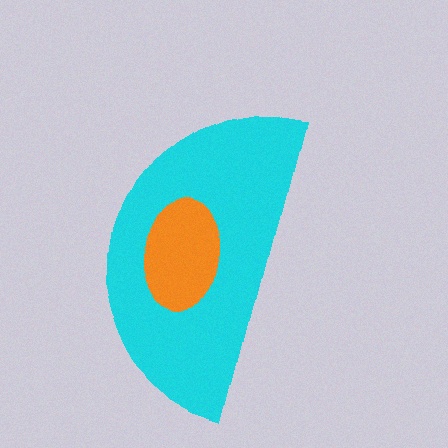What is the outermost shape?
The cyan semicircle.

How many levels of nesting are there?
2.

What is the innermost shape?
The orange ellipse.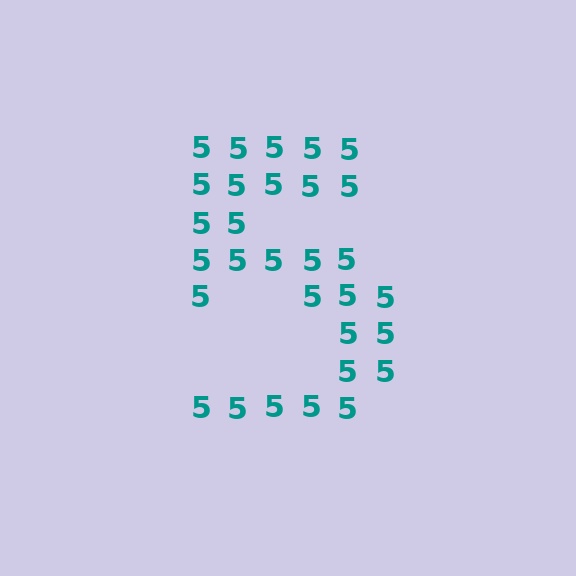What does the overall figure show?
The overall figure shows the digit 5.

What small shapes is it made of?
It is made of small digit 5's.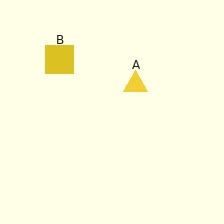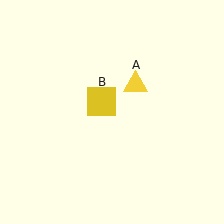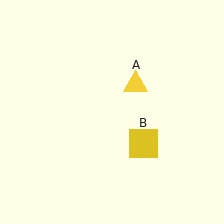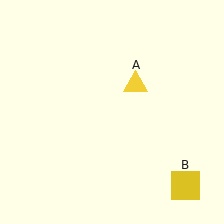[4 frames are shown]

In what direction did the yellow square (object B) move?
The yellow square (object B) moved down and to the right.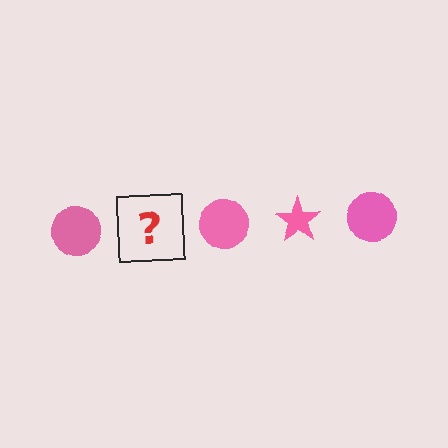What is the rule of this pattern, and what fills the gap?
The rule is that the pattern cycles through circle, star shapes in pink. The gap should be filled with a pink star.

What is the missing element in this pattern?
The missing element is a pink star.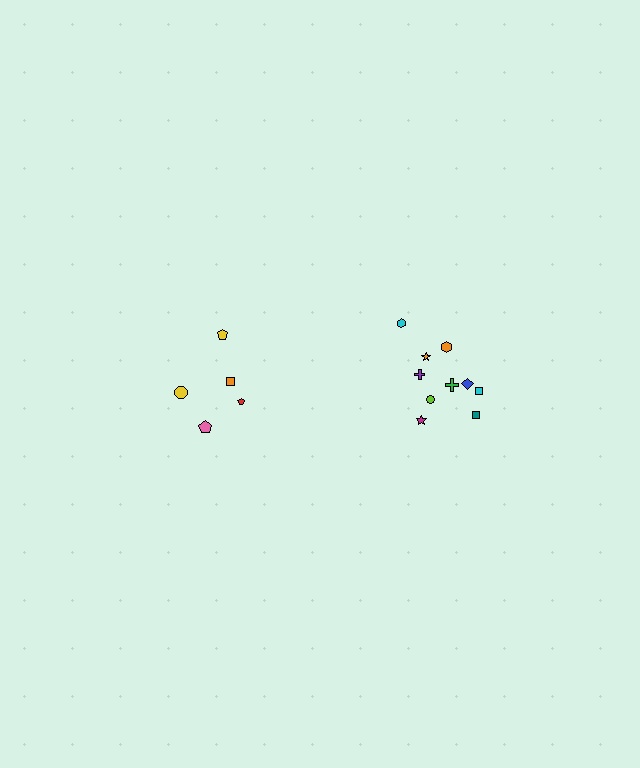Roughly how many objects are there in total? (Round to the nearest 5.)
Roughly 15 objects in total.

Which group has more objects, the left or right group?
The right group.